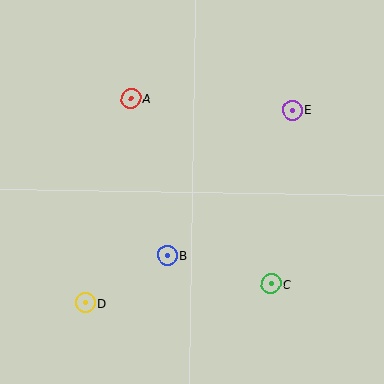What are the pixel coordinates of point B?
Point B is at (167, 255).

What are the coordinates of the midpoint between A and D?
The midpoint between A and D is at (108, 201).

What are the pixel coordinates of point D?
Point D is at (86, 303).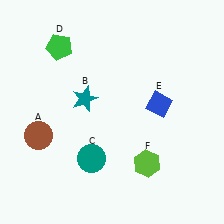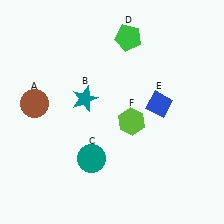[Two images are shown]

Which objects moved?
The objects that moved are: the brown circle (A), the green pentagon (D), the lime hexagon (F).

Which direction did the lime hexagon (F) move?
The lime hexagon (F) moved up.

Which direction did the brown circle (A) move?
The brown circle (A) moved up.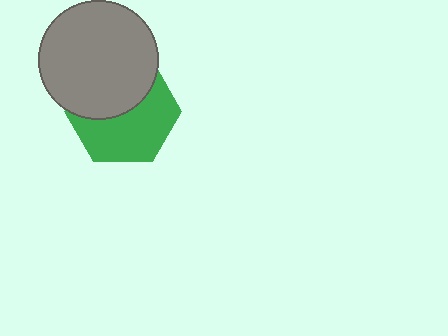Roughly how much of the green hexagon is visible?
About half of it is visible (roughly 55%).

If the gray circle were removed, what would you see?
You would see the complete green hexagon.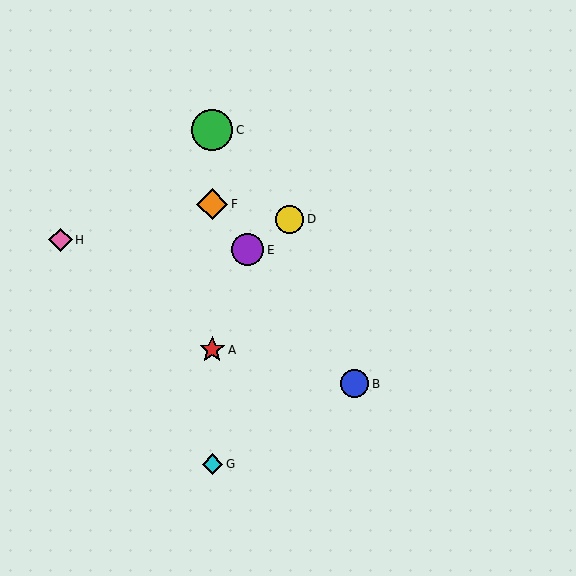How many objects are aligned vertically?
4 objects (A, C, F, G) are aligned vertically.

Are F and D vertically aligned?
No, F is at x≈212 and D is at x≈290.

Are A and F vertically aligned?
Yes, both are at x≈212.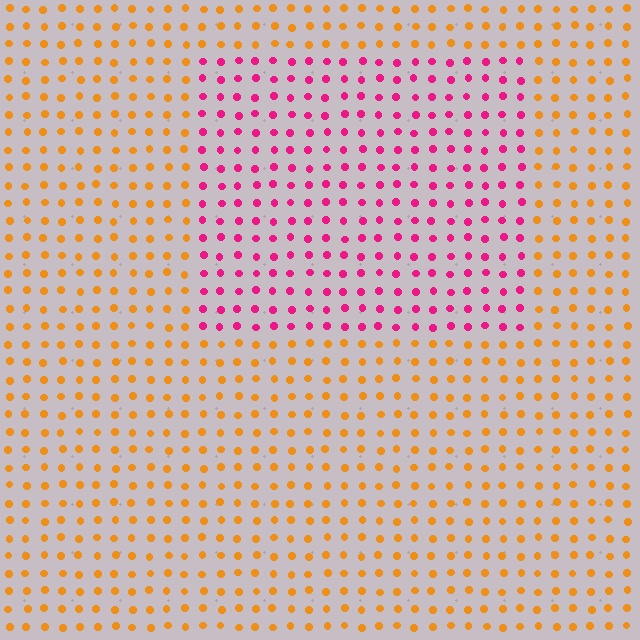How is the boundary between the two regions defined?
The boundary is defined purely by a slight shift in hue (about 65 degrees). Spacing, size, and orientation are identical on both sides.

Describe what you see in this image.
The image is filled with small orange elements in a uniform arrangement. A rectangle-shaped region is visible where the elements are tinted to a slightly different hue, forming a subtle color boundary.